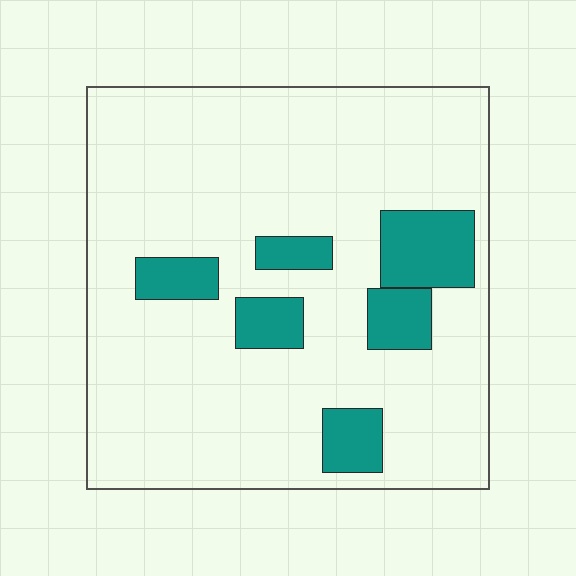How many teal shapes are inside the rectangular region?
6.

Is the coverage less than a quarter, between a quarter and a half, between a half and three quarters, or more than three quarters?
Less than a quarter.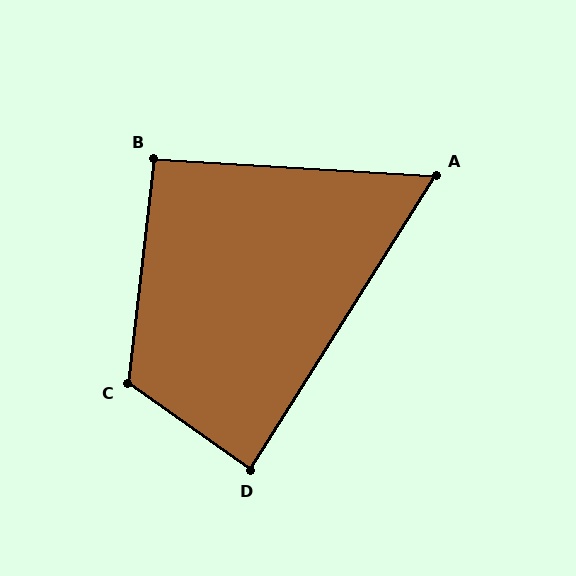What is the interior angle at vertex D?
Approximately 87 degrees (approximately right).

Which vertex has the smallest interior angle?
A, at approximately 61 degrees.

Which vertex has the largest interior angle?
C, at approximately 119 degrees.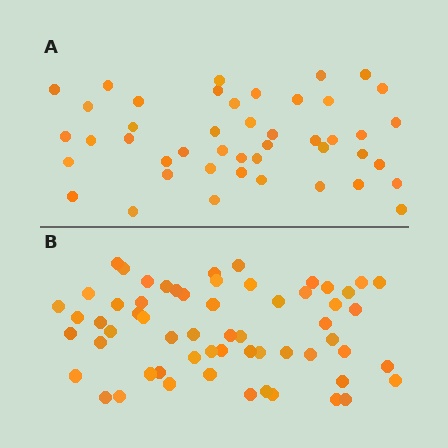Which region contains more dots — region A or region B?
Region B (the bottom region) has more dots.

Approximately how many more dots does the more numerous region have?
Region B has approximately 15 more dots than region A.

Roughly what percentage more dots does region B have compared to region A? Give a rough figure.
About 35% more.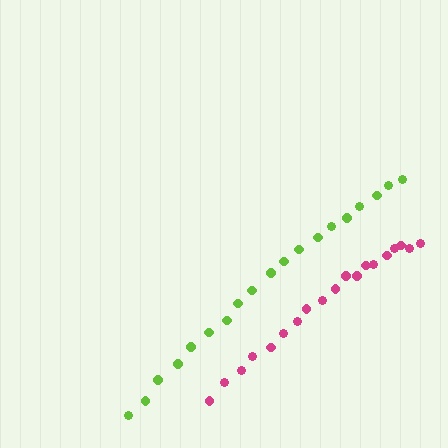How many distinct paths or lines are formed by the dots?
There are 2 distinct paths.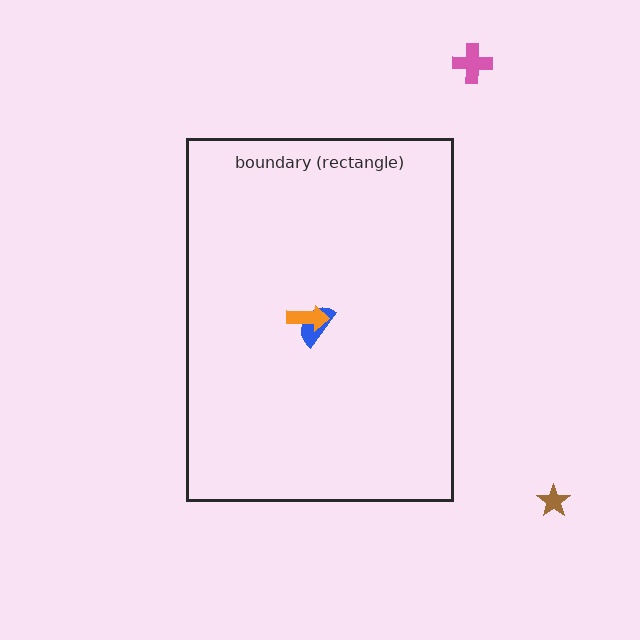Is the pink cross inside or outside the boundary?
Outside.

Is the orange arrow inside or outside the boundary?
Inside.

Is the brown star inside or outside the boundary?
Outside.